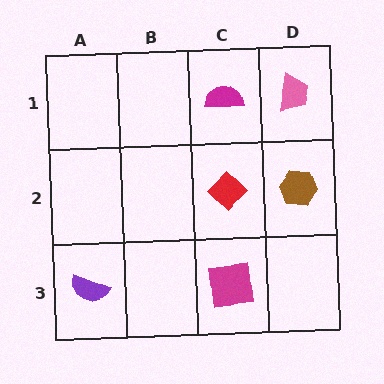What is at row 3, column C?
A magenta square.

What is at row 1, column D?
A pink trapezoid.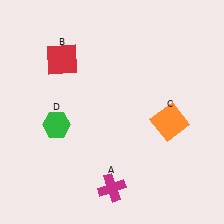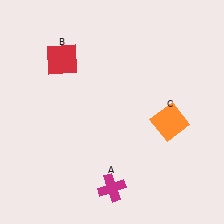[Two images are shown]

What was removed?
The green hexagon (D) was removed in Image 2.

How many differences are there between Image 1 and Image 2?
There is 1 difference between the two images.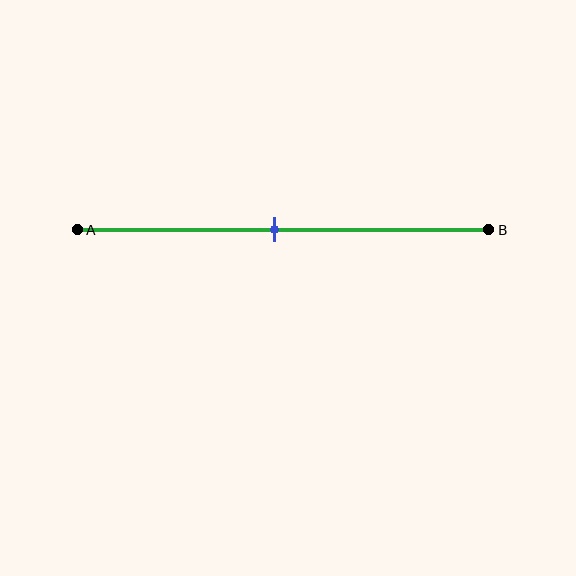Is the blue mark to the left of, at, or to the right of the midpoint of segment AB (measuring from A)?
The blue mark is approximately at the midpoint of segment AB.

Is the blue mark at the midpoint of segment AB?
Yes, the mark is approximately at the midpoint.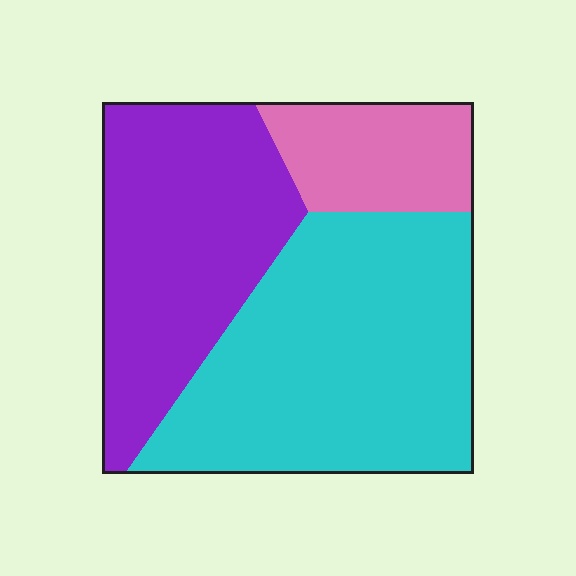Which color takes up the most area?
Cyan, at roughly 50%.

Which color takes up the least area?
Pink, at roughly 15%.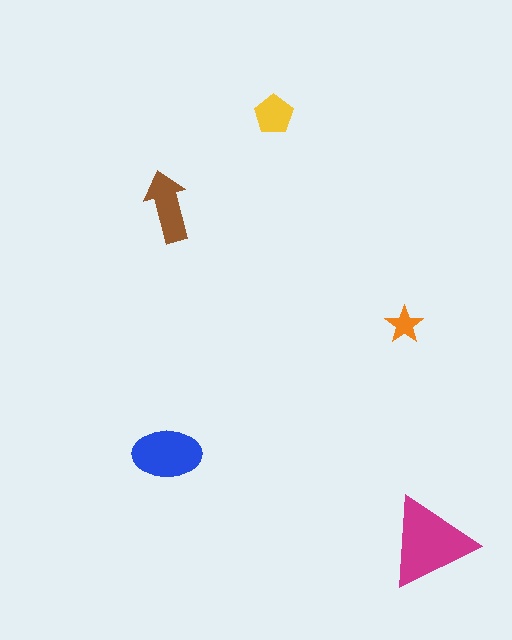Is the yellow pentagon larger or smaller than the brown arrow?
Smaller.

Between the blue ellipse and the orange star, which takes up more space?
The blue ellipse.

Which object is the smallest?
The orange star.